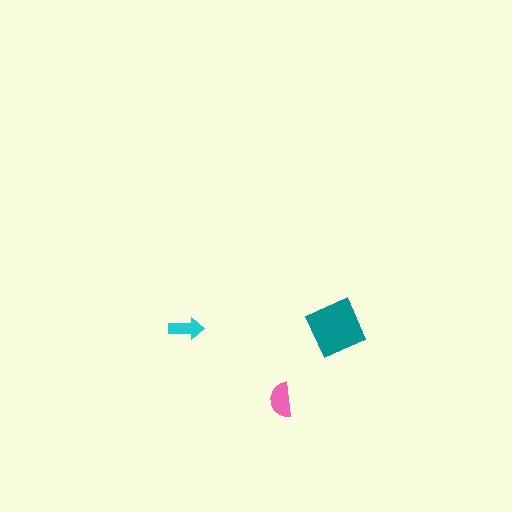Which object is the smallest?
The cyan arrow.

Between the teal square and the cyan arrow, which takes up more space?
The teal square.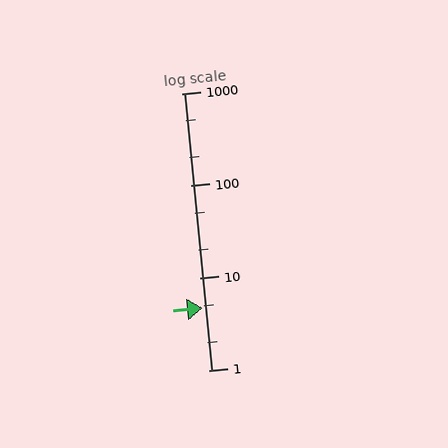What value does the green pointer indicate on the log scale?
The pointer indicates approximately 4.7.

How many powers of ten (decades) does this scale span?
The scale spans 3 decades, from 1 to 1000.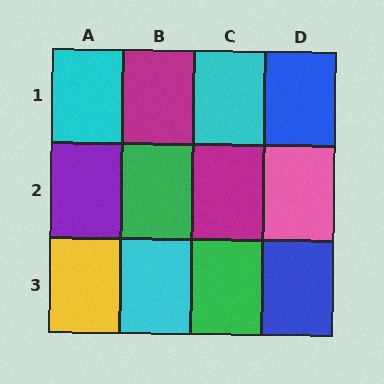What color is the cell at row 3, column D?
Blue.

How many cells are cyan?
3 cells are cyan.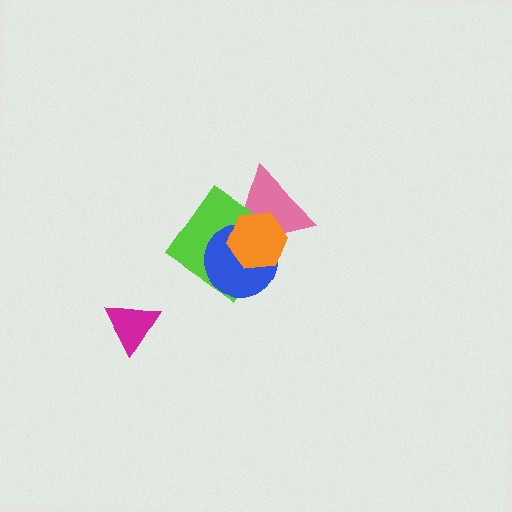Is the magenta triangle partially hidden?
No, no other shape covers it.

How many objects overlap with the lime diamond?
3 objects overlap with the lime diamond.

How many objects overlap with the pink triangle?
3 objects overlap with the pink triangle.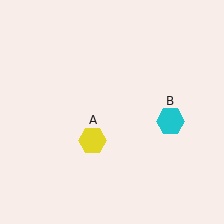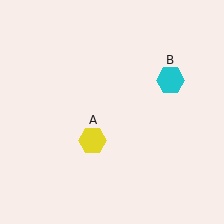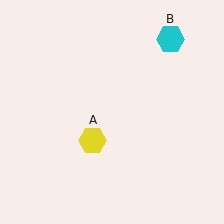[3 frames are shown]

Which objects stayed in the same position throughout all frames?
Yellow hexagon (object A) remained stationary.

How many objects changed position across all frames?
1 object changed position: cyan hexagon (object B).